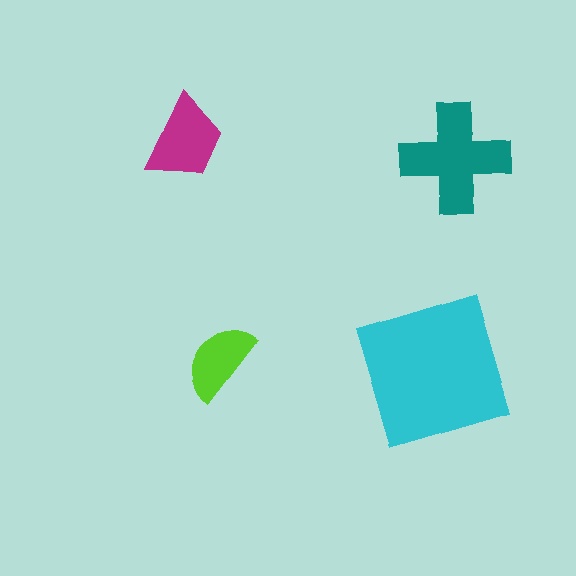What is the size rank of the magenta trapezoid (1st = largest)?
3rd.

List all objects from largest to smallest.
The cyan square, the teal cross, the magenta trapezoid, the lime semicircle.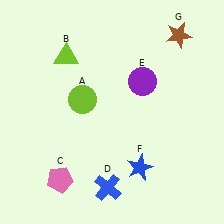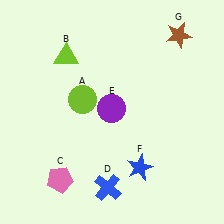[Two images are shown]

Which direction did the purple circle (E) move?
The purple circle (E) moved left.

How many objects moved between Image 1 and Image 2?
1 object moved between the two images.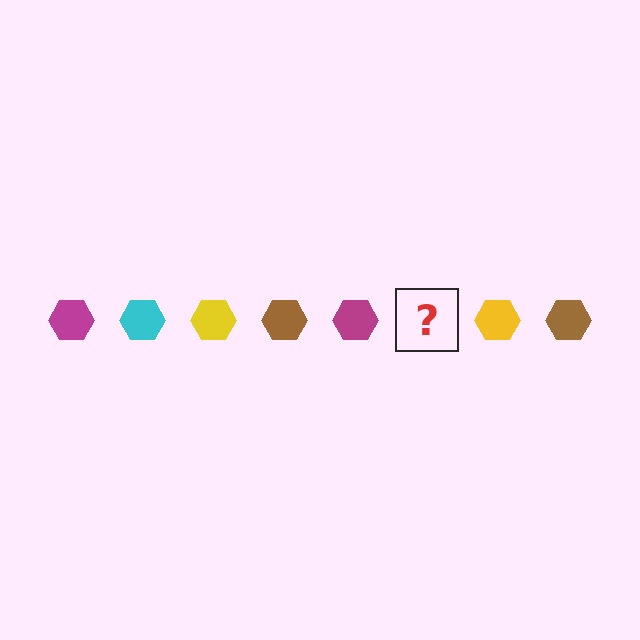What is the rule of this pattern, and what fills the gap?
The rule is that the pattern cycles through magenta, cyan, yellow, brown hexagons. The gap should be filled with a cyan hexagon.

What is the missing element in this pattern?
The missing element is a cyan hexagon.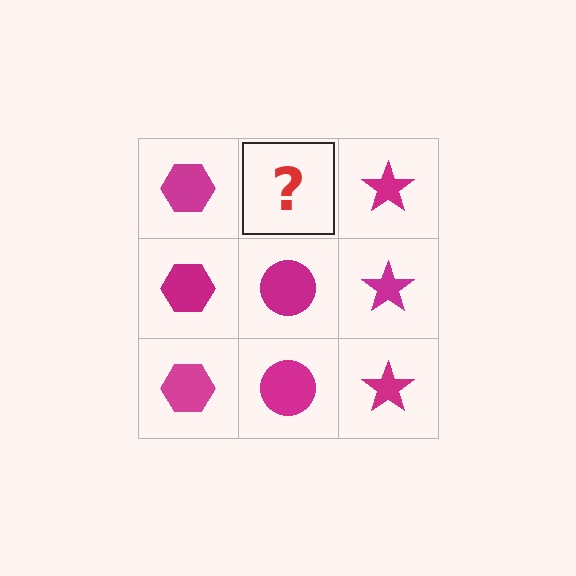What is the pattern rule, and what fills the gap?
The rule is that each column has a consistent shape. The gap should be filled with a magenta circle.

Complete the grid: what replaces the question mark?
The question mark should be replaced with a magenta circle.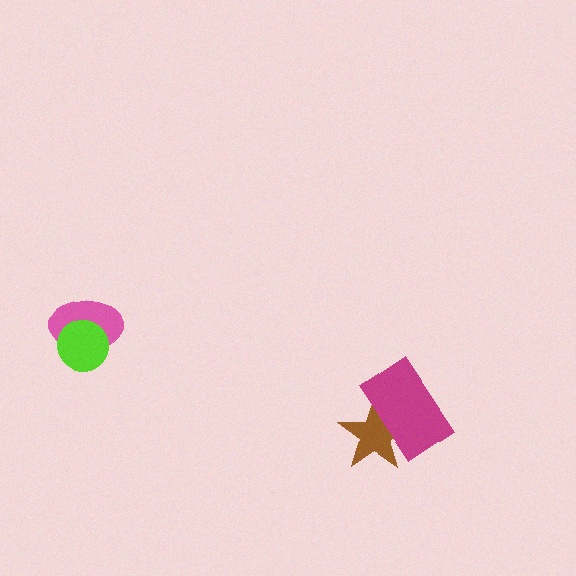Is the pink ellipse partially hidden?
Yes, it is partially covered by another shape.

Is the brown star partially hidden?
Yes, it is partially covered by another shape.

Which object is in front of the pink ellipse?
The lime circle is in front of the pink ellipse.